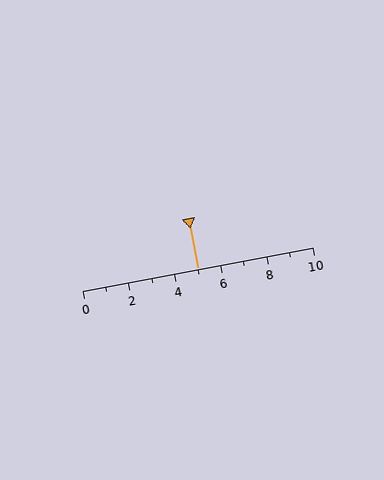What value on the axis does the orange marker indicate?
The marker indicates approximately 5.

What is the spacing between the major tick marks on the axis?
The major ticks are spaced 2 apart.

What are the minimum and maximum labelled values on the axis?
The axis runs from 0 to 10.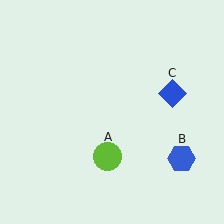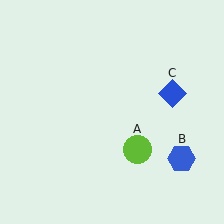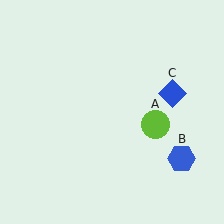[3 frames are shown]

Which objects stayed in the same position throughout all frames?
Blue hexagon (object B) and blue diamond (object C) remained stationary.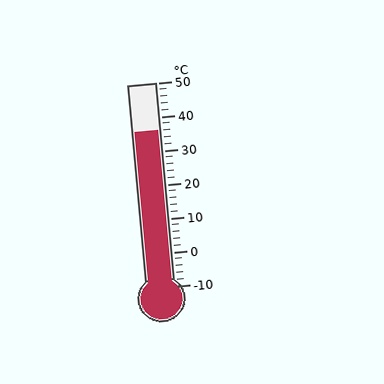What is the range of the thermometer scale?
The thermometer scale ranges from -10°C to 50°C.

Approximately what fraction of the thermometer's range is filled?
The thermometer is filled to approximately 75% of its range.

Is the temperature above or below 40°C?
The temperature is below 40°C.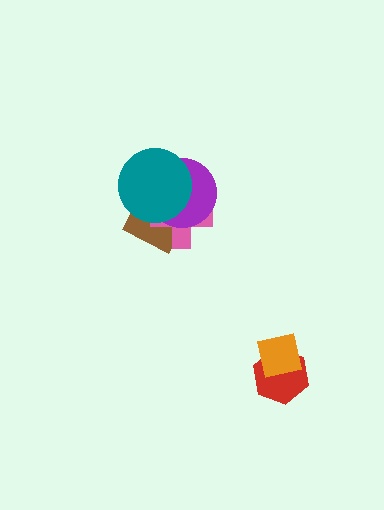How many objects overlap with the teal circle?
3 objects overlap with the teal circle.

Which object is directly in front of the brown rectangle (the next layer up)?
The pink cross is directly in front of the brown rectangle.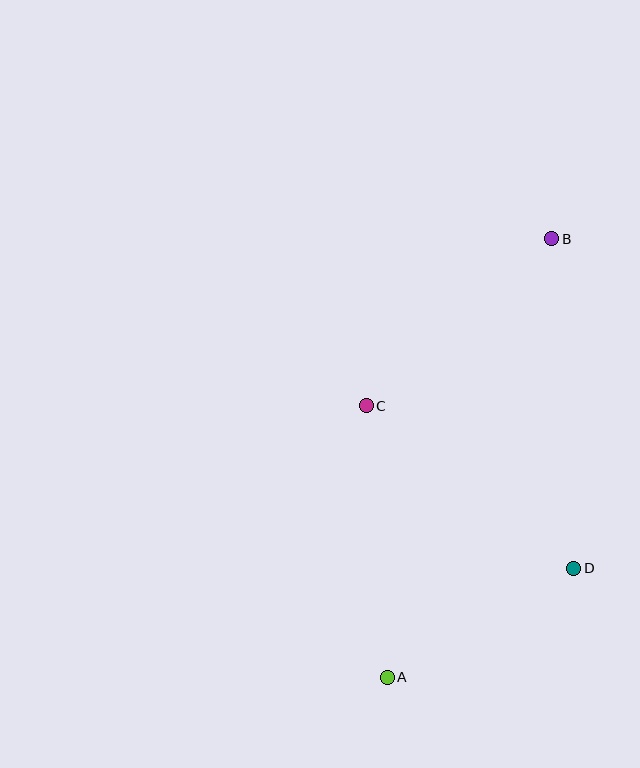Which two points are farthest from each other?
Points A and B are farthest from each other.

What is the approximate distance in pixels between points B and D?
The distance between B and D is approximately 330 pixels.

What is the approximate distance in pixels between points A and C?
The distance between A and C is approximately 272 pixels.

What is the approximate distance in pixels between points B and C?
The distance between B and C is approximately 249 pixels.